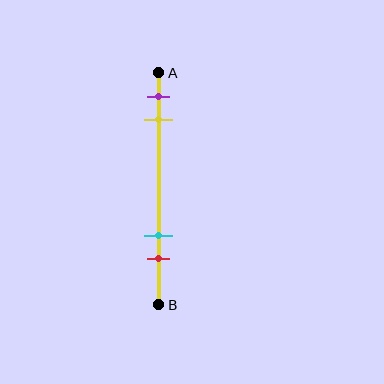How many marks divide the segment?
There are 4 marks dividing the segment.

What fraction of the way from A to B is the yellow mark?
The yellow mark is approximately 20% (0.2) of the way from A to B.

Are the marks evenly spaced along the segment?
No, the marks are not evenly spaced.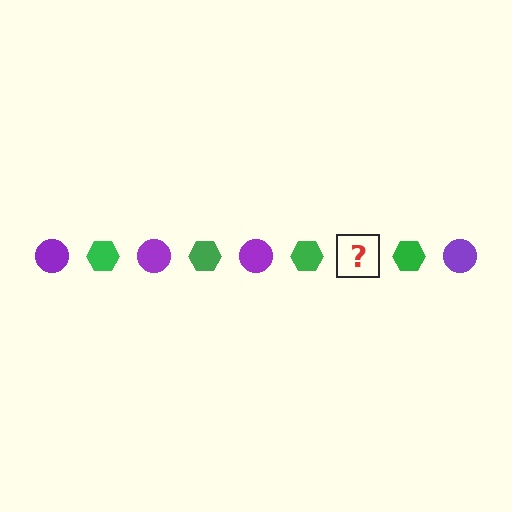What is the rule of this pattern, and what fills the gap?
The rule is that the pattern alternates between purple circle and green hexagon. The gap should be filled with a purple circle.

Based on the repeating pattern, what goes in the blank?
The blank should be a purple circle.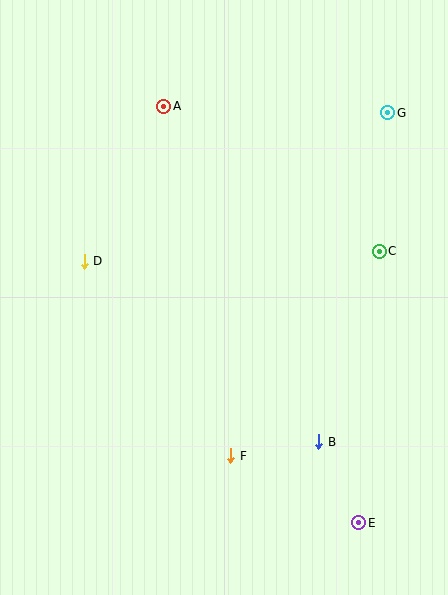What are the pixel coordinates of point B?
Point B is at (319, 442).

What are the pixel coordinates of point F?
Point F is at (231, 456).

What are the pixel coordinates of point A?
Point A is at (164, 107).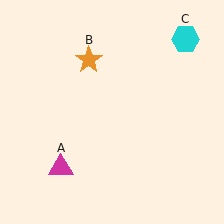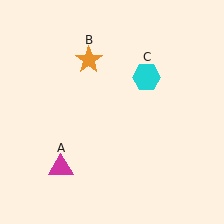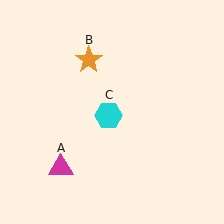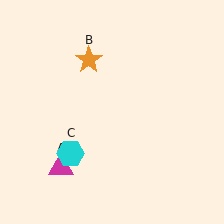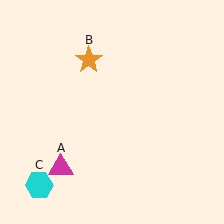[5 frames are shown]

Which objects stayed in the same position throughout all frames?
Magenta triangle (object A) and orange star (object B) remained stationary.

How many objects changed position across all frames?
1 object changed position: cyan hexagon (object C).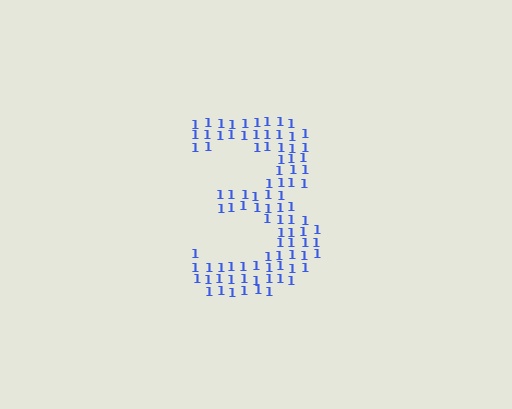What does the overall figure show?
The overall figure shows the digit 3.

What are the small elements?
The small elements are digit 1's.